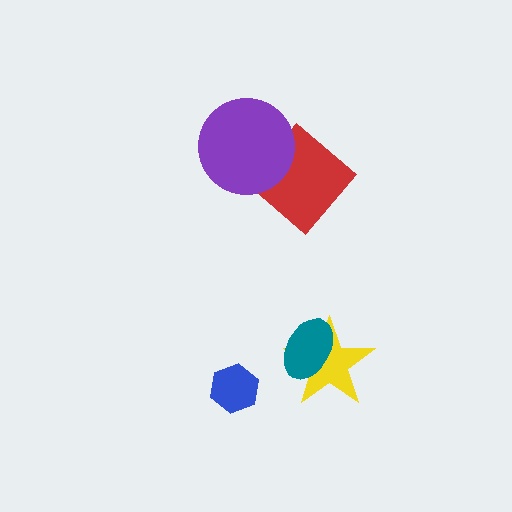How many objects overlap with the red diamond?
1 object overlaps with the red diamond.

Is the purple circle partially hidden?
No, no other shape covers it.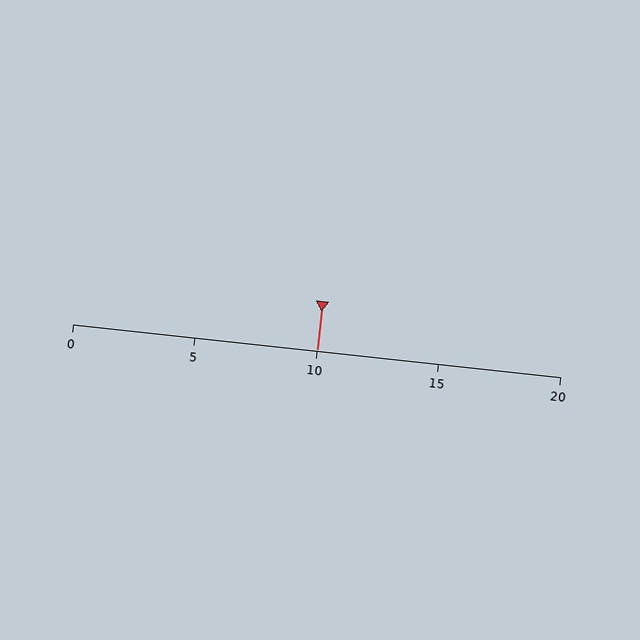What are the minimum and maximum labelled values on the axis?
The axis runs from 0 to 20.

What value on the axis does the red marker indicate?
The marker indicates approximately 10.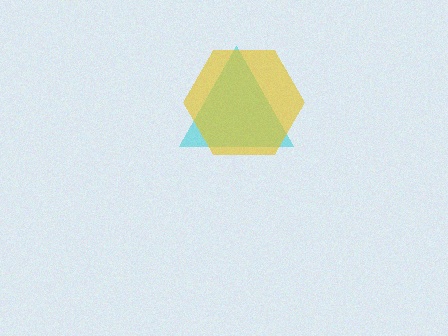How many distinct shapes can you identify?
There are 2 distinct shapes: a cyan triangle, a yellow hexagon.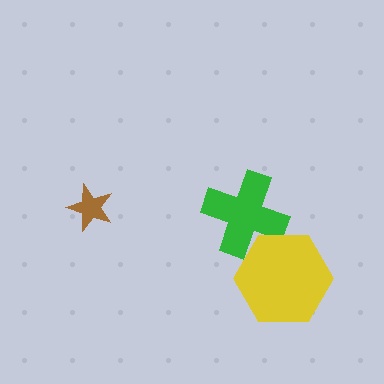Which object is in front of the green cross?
The yellow hexagon is in front of the green cross.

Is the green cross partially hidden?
Yes, it is partially covered by another shape.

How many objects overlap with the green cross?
1 object overlaps with the green cross.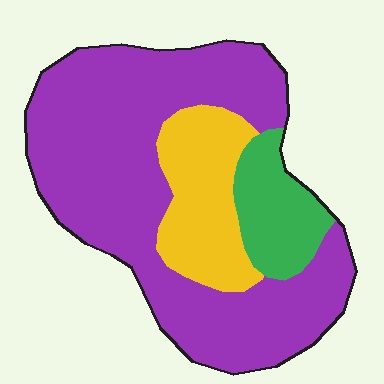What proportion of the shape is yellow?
Yellow covers roughly 20% of the shape.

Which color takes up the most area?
Purple, at roughly 70%.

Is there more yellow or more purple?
Purple.